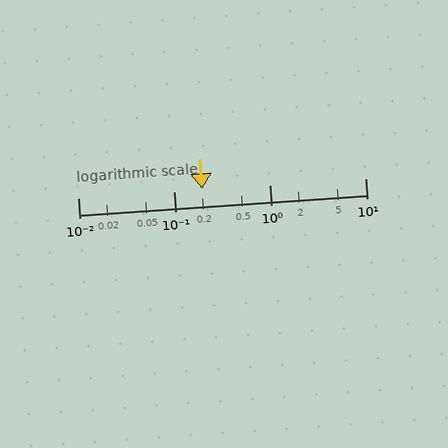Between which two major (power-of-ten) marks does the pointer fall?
The pointer is between 0.1 and 1.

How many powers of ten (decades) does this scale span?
The scale spans 3 decades, from 0.01 to 10.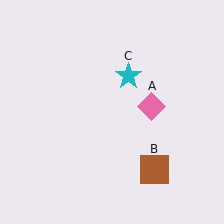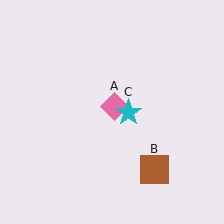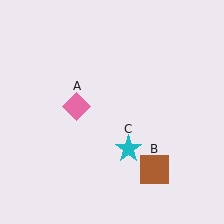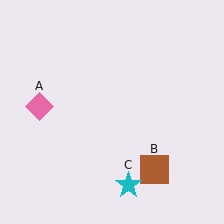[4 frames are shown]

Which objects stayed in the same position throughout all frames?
Brown square (object B) remained stationary.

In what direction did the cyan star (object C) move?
The cyan star (object C) moved down.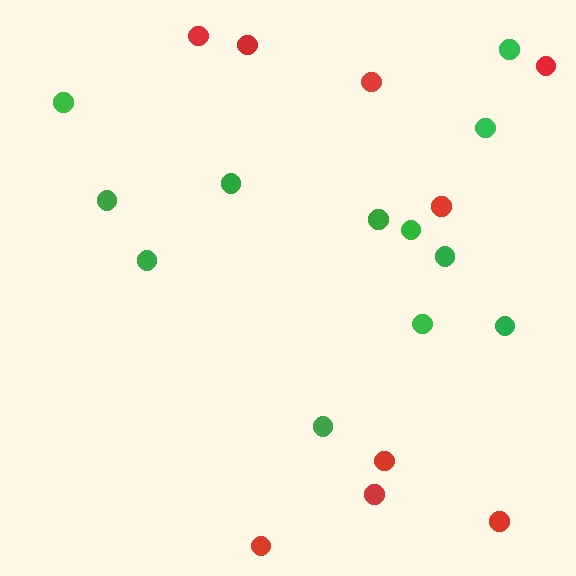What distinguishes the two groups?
There are 2 groups: one group of red circles (9) and one group of green circles (12).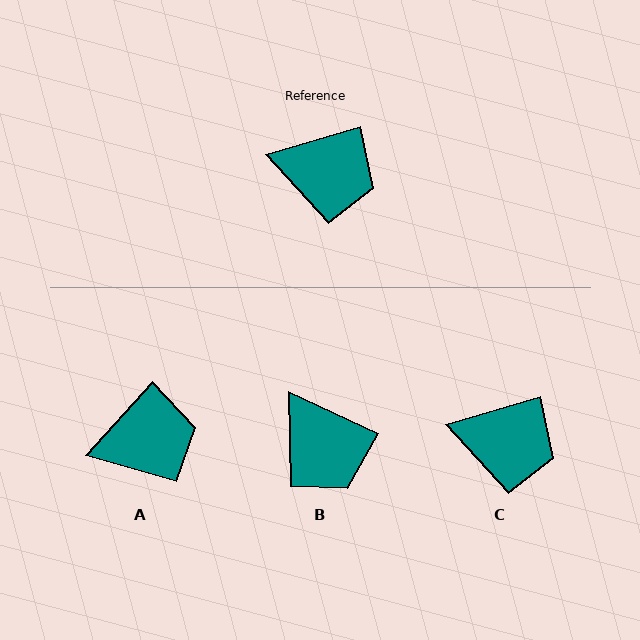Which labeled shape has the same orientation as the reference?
C.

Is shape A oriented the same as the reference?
No, it is off by about 32 degrees.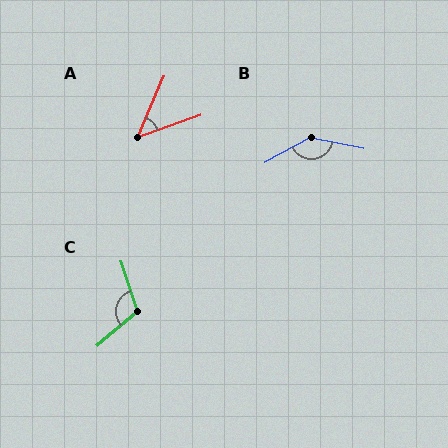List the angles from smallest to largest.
A (47°), C (112°), B (140°).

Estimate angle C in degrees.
Approximately 112 degrees.